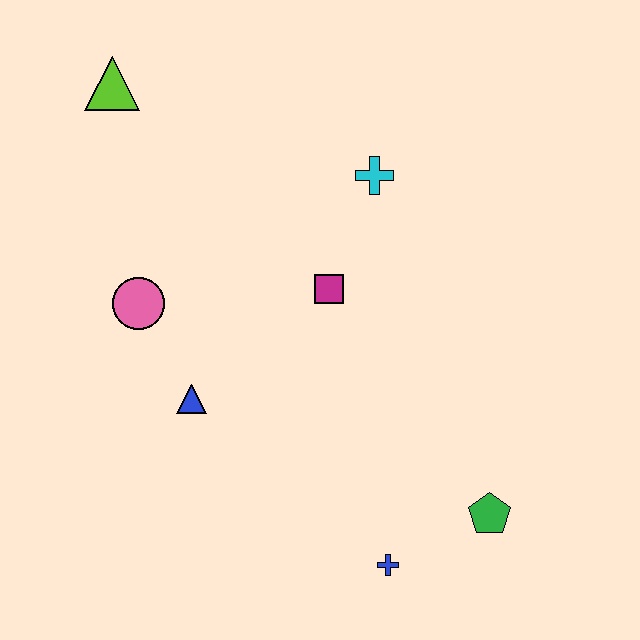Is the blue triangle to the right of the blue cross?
No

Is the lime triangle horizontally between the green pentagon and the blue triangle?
No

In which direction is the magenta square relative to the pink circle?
The magenta square is to the right of the pink circle.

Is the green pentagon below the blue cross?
No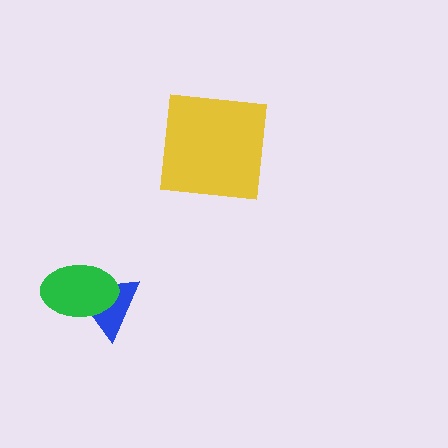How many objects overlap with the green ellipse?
1 object overlaps with the green ellipse.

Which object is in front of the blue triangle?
The green ellipse is in front of the blue triangle.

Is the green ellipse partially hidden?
No, no other shape covers it.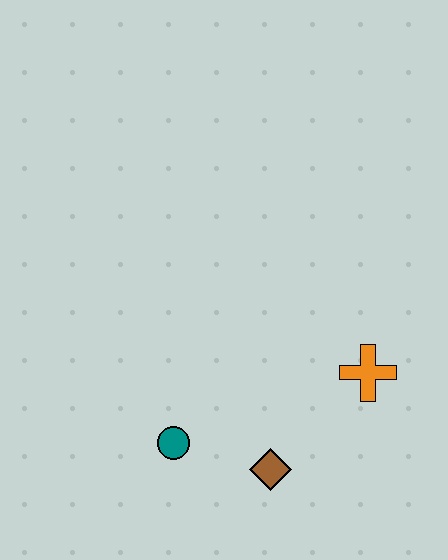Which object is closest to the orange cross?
The brown diamond is closest to the orange cross.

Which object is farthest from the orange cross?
The teal circle is farthest from the orange cross.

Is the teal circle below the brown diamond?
No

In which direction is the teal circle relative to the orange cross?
The teal circle is to the left of the orange cross.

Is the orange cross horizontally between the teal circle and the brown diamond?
No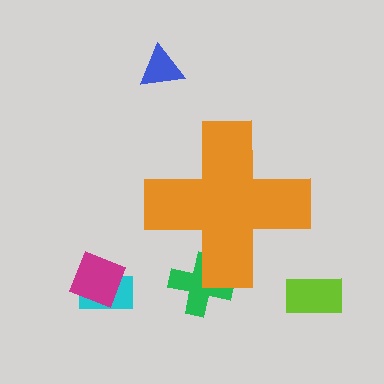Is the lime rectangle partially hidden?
No, the lime rectangle is fully visible.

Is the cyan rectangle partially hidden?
No, the cyan rectangle is fully visible.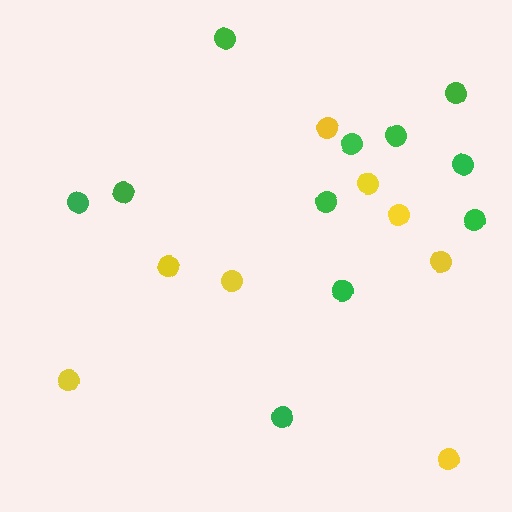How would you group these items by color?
There are 2 groups: one group of green circles (11) and one group of yellow circles (8).